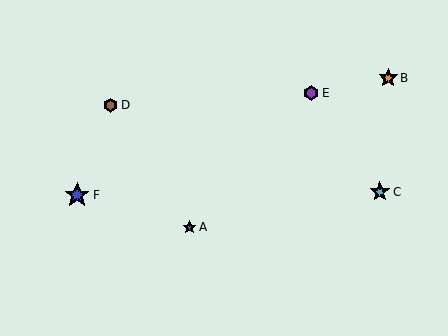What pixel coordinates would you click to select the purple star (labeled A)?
Click at (189, 227) to select the purple star A.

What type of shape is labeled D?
Shape D is a brown hexagon.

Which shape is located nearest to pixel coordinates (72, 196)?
The blue star (labeled F) at (77, 195) is nearest to that location.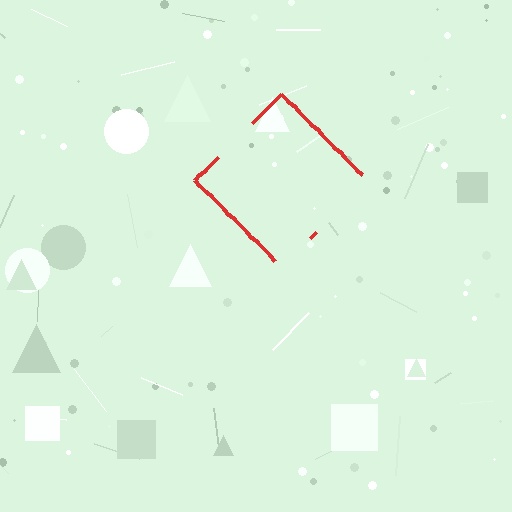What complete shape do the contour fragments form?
The contour fragments form a diamond.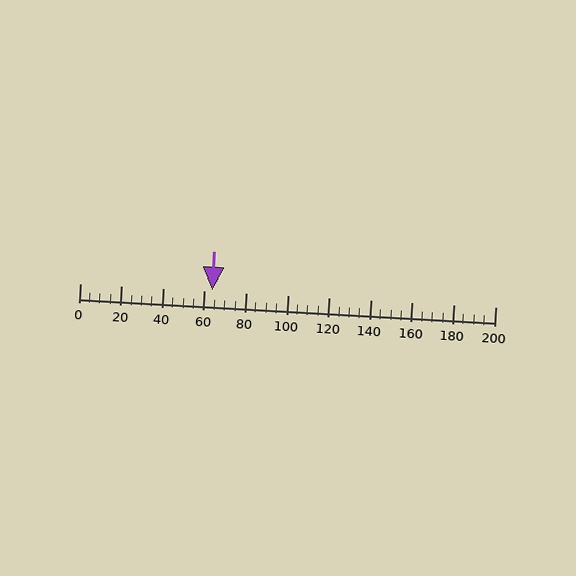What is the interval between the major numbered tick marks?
The major tick marks are spaced 20 units apart.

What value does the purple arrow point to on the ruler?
The purple arrow points to approximately 64.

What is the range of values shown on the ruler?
The ruler shows values from 0 to 200.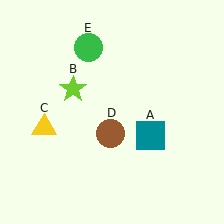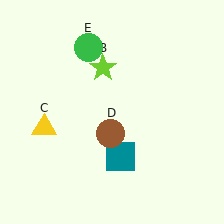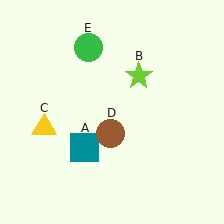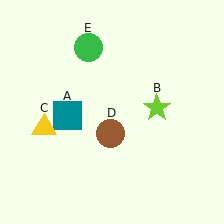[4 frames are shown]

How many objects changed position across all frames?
2 objects changed position: teal square (object A), lime star (object B).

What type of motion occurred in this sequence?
The teal square (object A), lime star (object B) rotated clockwise around the center of the scene.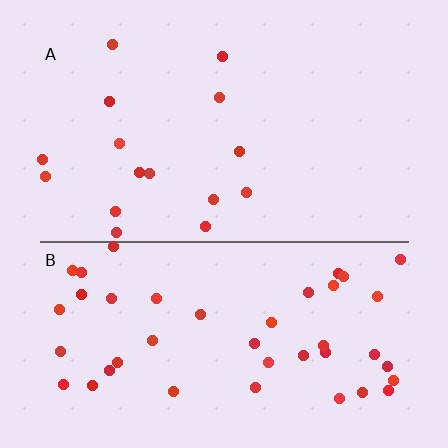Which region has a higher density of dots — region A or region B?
B (the bottom).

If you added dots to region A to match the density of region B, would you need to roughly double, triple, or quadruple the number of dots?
Approximately triple.